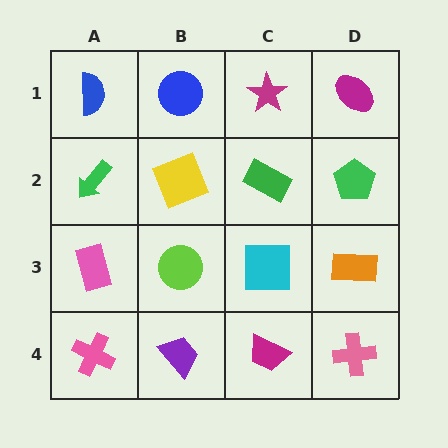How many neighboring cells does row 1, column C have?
3.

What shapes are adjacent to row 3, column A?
A green arrow (row 2, column A), a pink cross (row 4, column A), a lime circle (row 3, column B).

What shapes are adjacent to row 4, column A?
A pink rectangle (row 3, column A), a purple trapezoid (row 4, column B).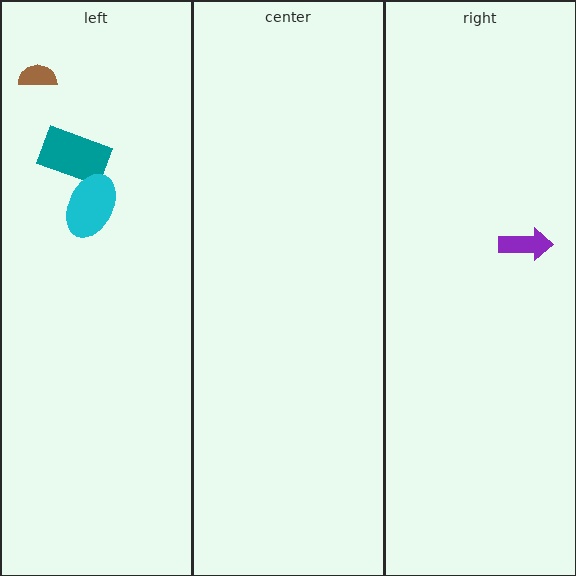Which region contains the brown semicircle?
The left region.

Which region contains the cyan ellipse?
The left region.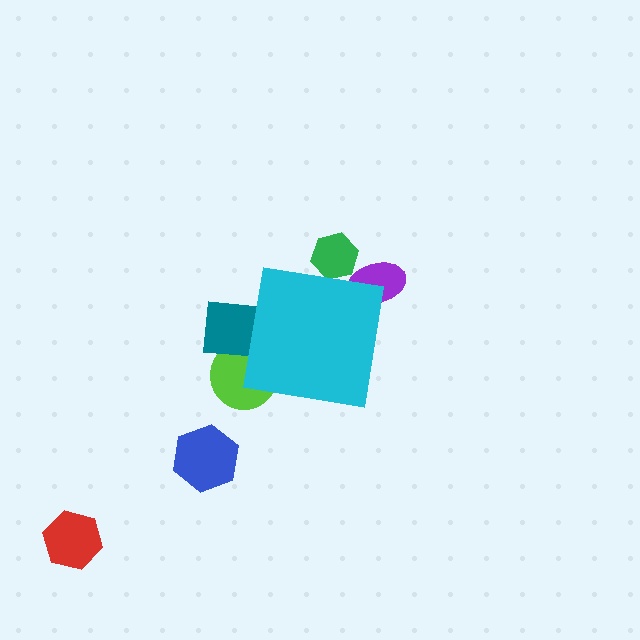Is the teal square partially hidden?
Yes, the teal square is partially hidden behind the cyan square.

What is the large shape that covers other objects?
A cyan square.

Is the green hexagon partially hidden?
Yes, the green hexagon is partially hidden behind the cyan square.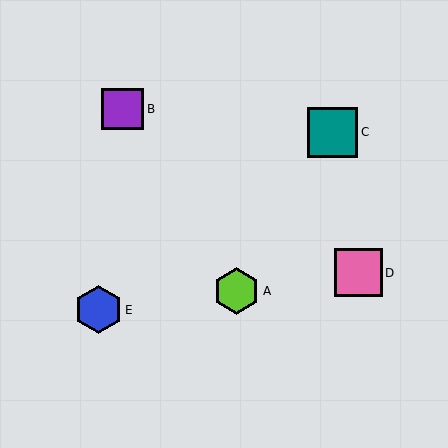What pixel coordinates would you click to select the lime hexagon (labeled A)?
Click at (236, 291) to select the lime hexagon A.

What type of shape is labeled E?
Shape E is a blue hexagon.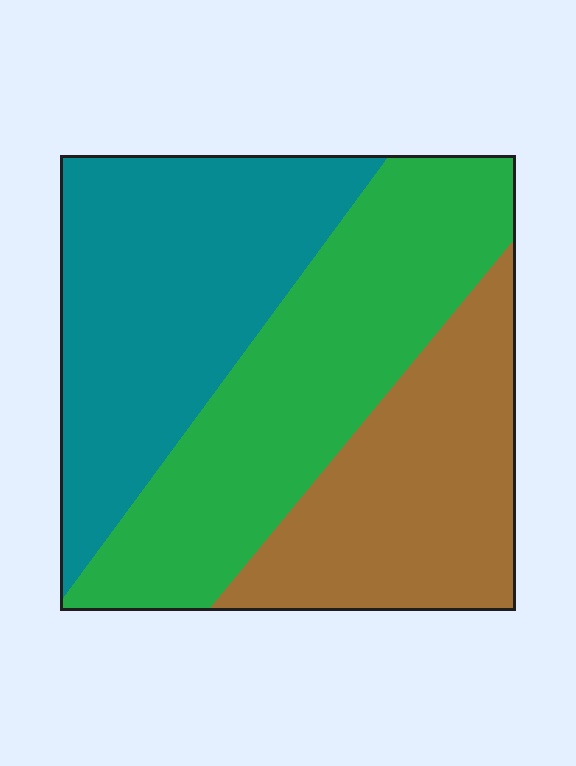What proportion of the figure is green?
Green takes up between a third and a half of the figure.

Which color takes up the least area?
Brown, at roughly 30%.